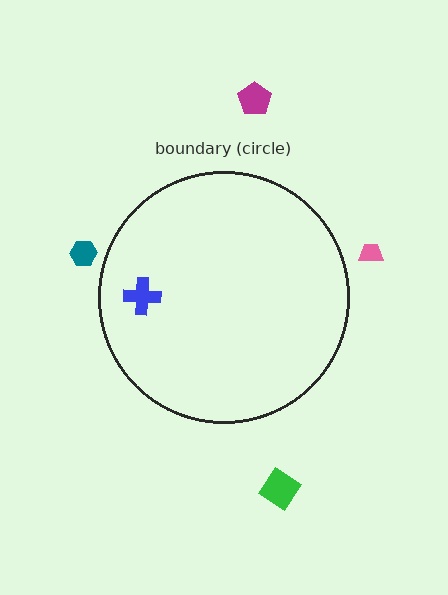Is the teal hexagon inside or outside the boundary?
Outside.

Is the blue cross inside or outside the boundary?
Inside.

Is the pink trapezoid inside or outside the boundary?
Outside.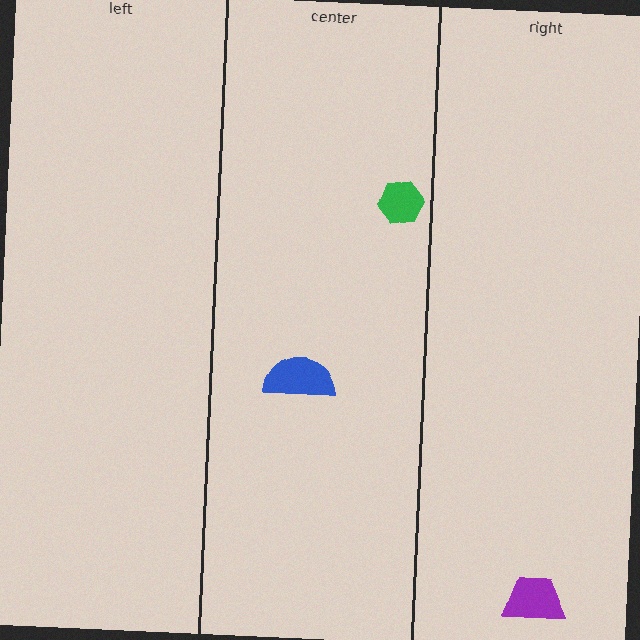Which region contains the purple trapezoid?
The right region.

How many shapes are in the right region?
1.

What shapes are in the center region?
The blue semicircle, the green hexagon.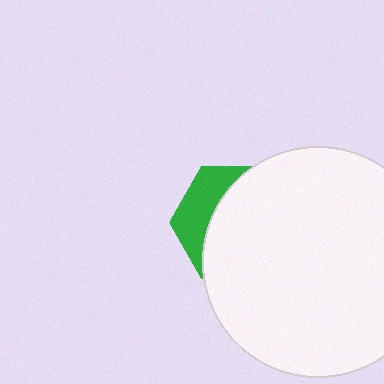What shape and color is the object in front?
The object in front is a white circle.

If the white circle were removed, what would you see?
You would see the complete green hexagon.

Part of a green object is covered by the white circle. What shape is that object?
It is a hexagon.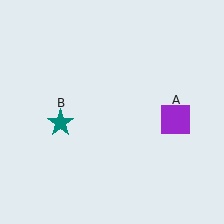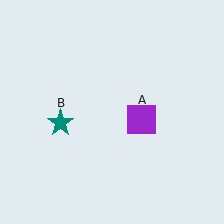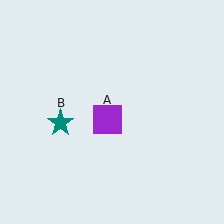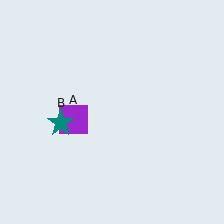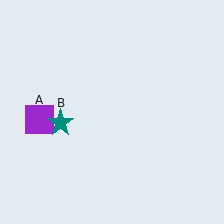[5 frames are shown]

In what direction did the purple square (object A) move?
The purple square (object A) moved left.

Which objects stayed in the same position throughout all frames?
Teal star (object B) remained stationary.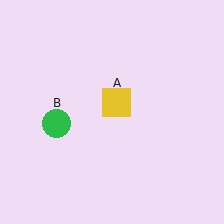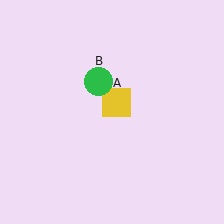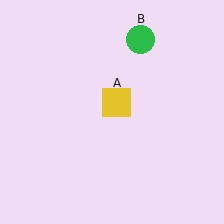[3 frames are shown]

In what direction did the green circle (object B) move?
The green circle (object B) moved up and to the right.